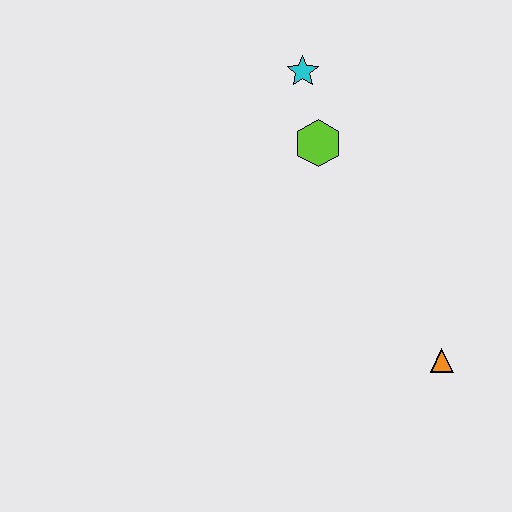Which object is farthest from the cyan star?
The orange triangle is farthest from the cyan star.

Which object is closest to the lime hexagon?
The cyan star is closest to the lime hexagon.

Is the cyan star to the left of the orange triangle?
Yes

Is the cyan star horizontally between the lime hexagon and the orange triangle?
No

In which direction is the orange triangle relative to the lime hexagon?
The orange triangle is below the lime hexagon.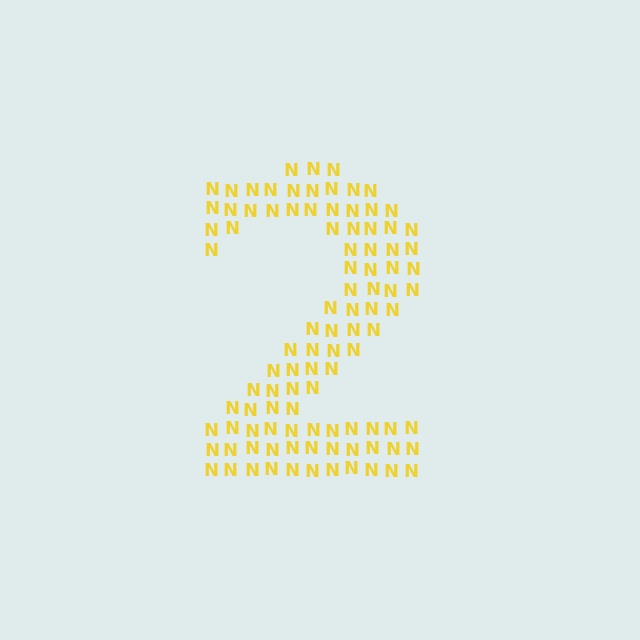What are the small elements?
The small elements are letter N's.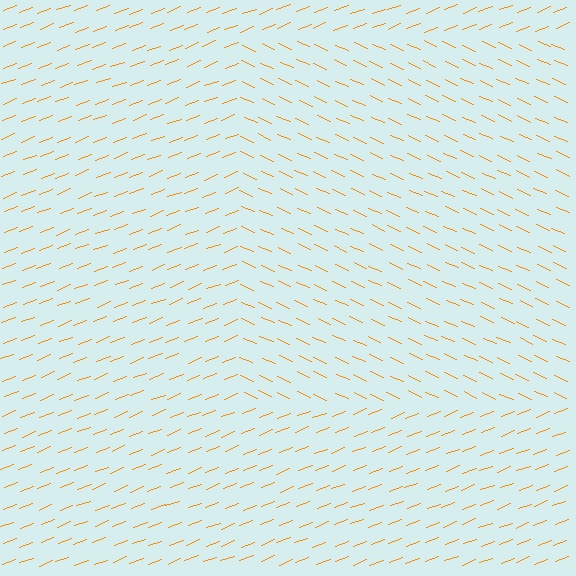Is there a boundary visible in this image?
Yes, there is a texture boundary formed by a change in line orientation.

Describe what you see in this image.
The image is filled with small orange line segments. A rectangle region in the image has lines oriented differently from the surrounding lines, creating a visible texture boundary.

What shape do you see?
I see a rectangle.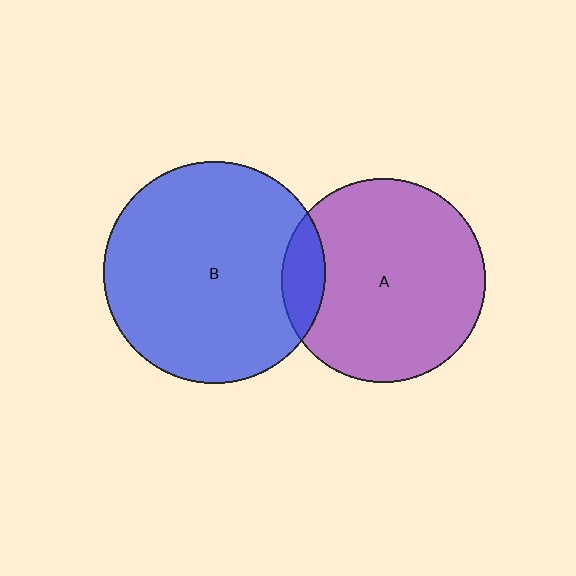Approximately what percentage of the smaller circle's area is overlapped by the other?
Approximately 10%.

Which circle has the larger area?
Circle B (blue).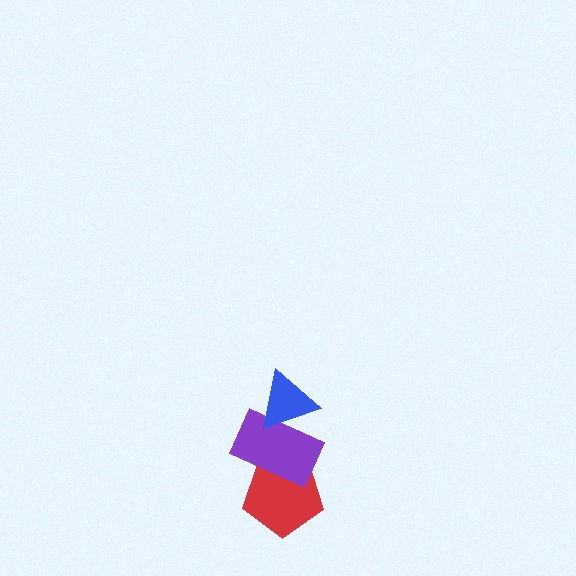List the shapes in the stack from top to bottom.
From top to bottom: the blue triangle, the purple rectangle, the red pentagon.